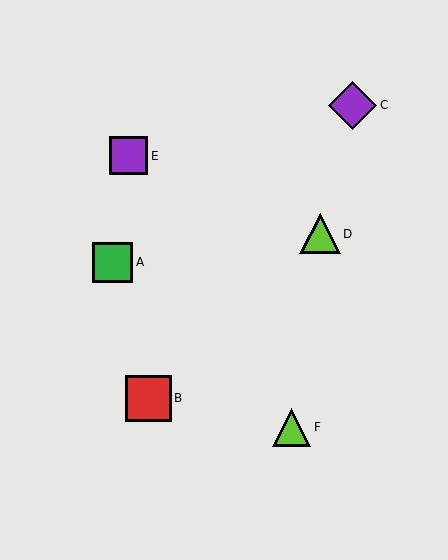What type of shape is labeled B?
Shape B is a red square.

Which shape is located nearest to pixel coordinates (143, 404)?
The red square (labeled B) at (148, 398) is nearest to that location.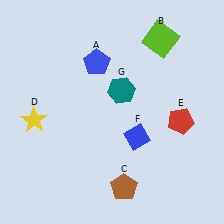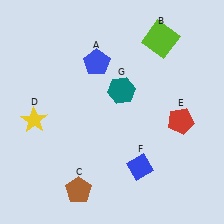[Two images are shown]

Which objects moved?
The objects that moved are: the brown pentagon (C), the blue diamond (F).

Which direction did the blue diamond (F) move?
The blue diamond (F) moved down.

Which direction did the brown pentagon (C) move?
The brown pentagon (C) moved left.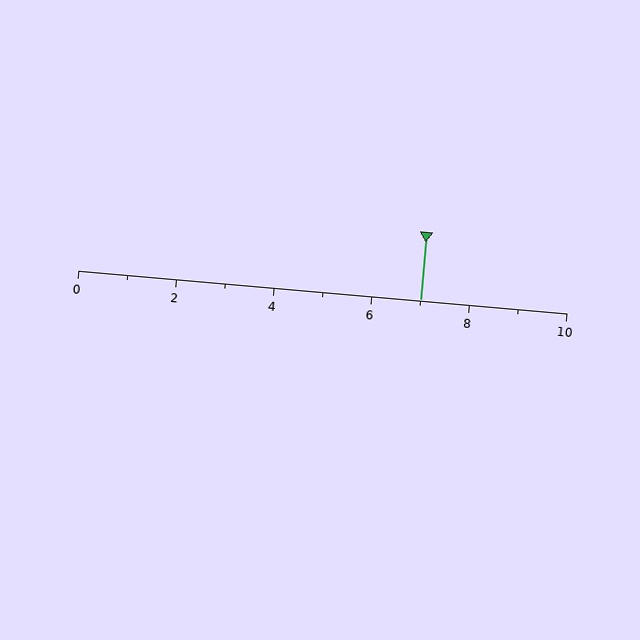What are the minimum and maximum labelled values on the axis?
The axis runs from 0 to 10.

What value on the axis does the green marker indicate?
The marker indicates approximately 7.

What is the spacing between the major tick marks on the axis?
The major ticks are spaced 2 apart.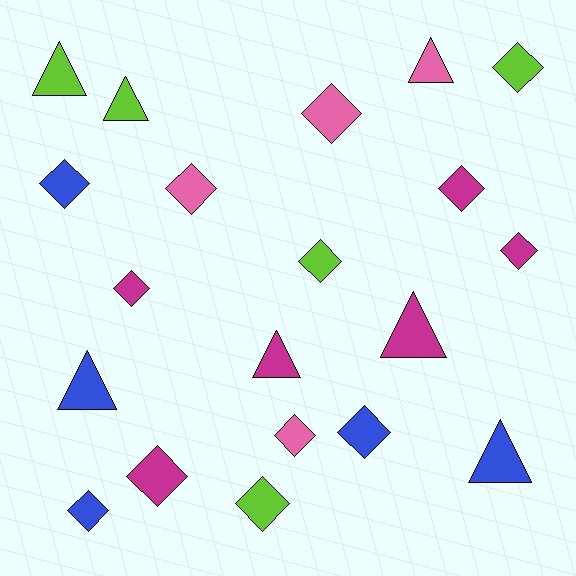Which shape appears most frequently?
Diamond, with 13 objects.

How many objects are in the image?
There are 20 objects.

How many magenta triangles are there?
There are 2 magenta triangles.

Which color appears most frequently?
Magenta, with 6 objects.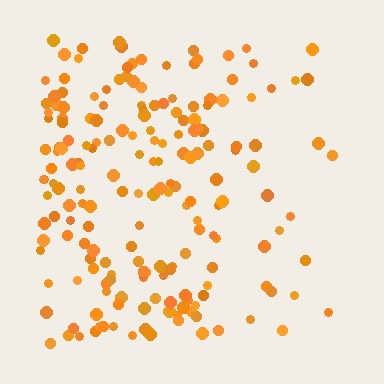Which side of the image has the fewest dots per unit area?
The right.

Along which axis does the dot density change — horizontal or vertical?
Horizontal.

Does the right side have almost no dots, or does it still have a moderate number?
Still a moderate number, just noticeably fewer than the left.